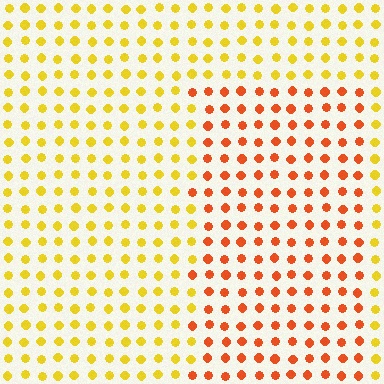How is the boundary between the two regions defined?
The boundary is defined purely by a slight shift in hue (about 39 degrees). Spacing, size, and orientation are identical on both sides.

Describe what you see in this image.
The image is filled with small yellow elements in a uniform arrangement. A rectangle-shaped region is visible where the elements are tinted to a slightly different hue, forming a subtle color boundary.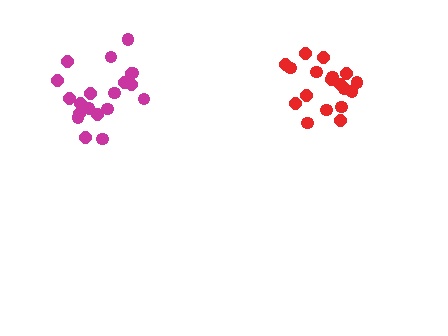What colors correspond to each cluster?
The clusters are colored: magenta, red.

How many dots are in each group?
Group 1: 20 dots, Group 2: 19 dots (39 total).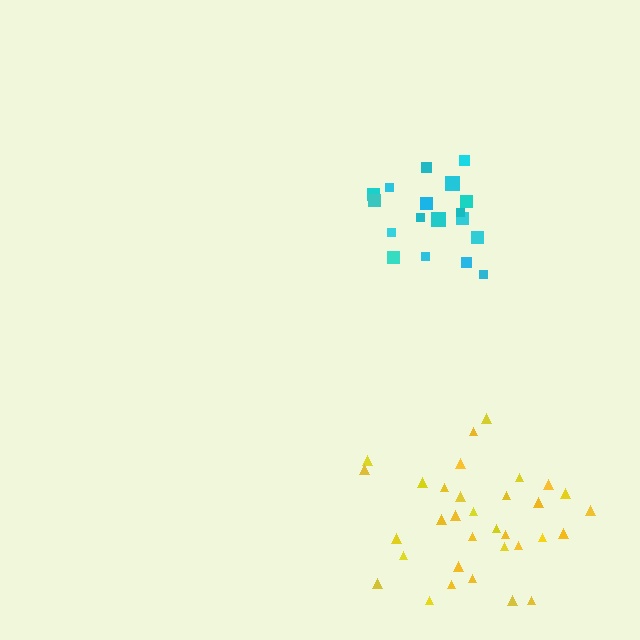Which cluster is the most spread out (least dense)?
Yellow.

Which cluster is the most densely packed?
Cyan.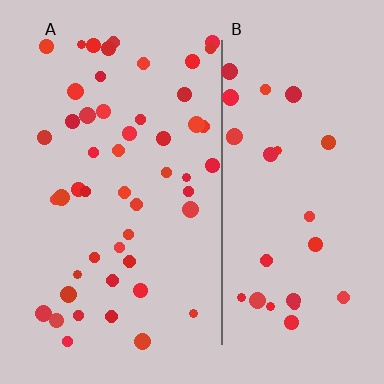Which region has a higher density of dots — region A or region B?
A (the left).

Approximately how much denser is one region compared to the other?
Approximately 1.6× — region A over region B.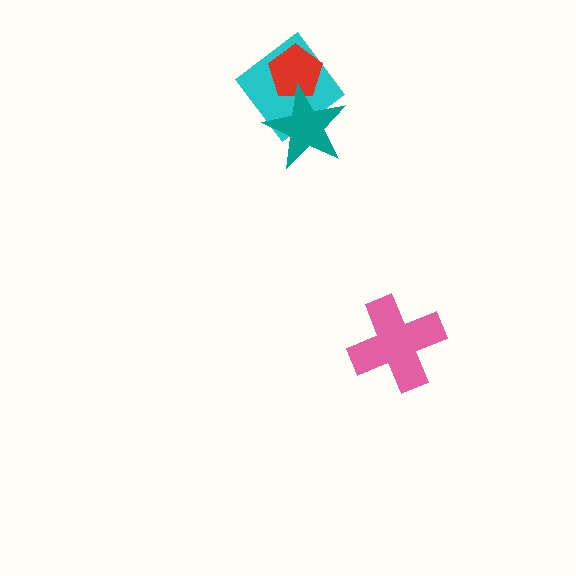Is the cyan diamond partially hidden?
Yes, it is partially covered by another shape.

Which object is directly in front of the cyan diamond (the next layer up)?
The red pentagon is directly in front of the cyan diamond.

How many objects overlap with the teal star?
2 objects overlap with the teal star.